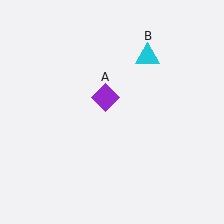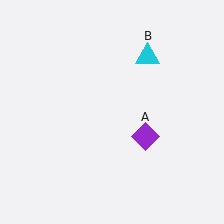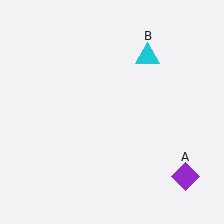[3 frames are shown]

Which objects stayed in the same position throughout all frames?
Cyan triangle (object B) remained stationary.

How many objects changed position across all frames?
1 object changed position: purple diamond (object A).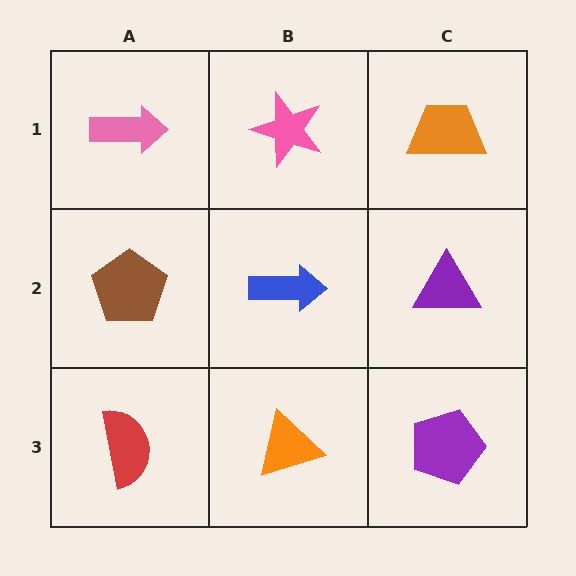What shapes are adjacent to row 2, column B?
A pink star (row 1, column B), an orange triangle (row 3, column B), a brown pentagon (row 2, column A), a purple triangle (row 2, column C).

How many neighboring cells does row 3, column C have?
2.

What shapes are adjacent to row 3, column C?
A purple triangle (row 2, column C), an orange triangle (row 3, column B).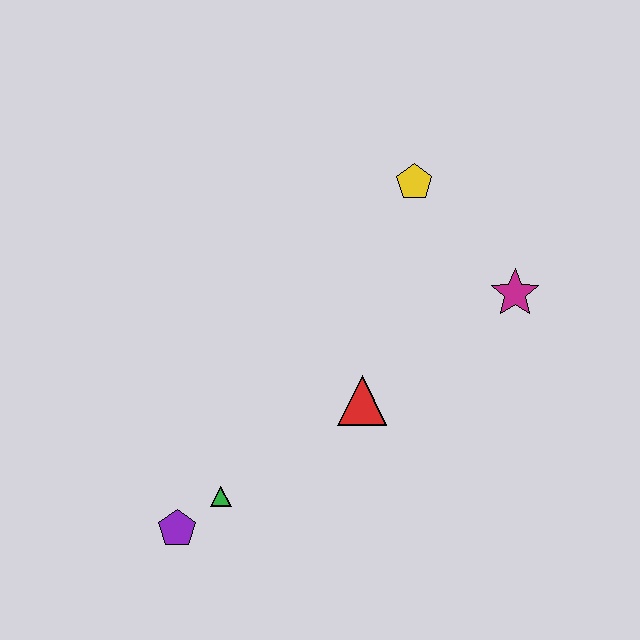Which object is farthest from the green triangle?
The yellow pentagon is farthest from the green triangle.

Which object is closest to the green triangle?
The purple pentagon is closest to the green triangle.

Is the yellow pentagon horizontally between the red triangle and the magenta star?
Yes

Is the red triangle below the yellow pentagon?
Yes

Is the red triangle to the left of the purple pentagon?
No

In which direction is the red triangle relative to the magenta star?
The red triangle is to the left of the magenta star.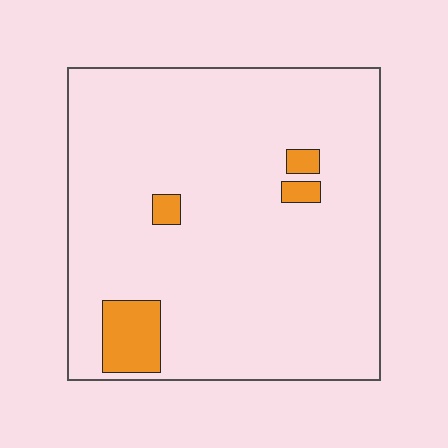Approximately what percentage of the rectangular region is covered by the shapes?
Approximately 5%.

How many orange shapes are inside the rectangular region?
4.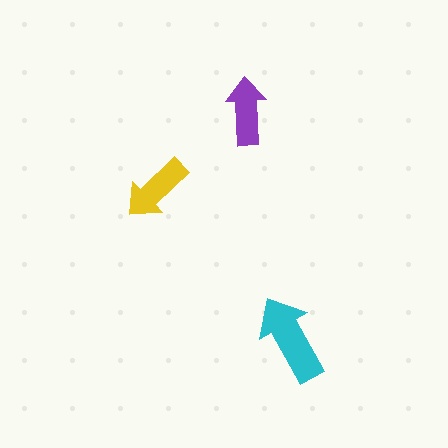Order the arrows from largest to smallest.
the cyan one, the yellow one, the purple one.